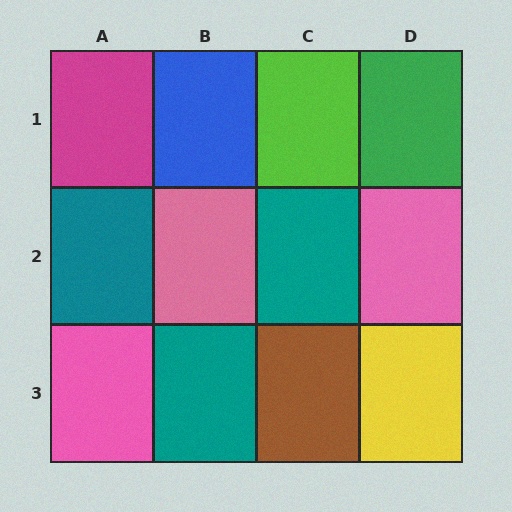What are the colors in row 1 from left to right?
Magenta, blue, lime, green.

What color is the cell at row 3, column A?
Pink.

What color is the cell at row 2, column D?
Pink.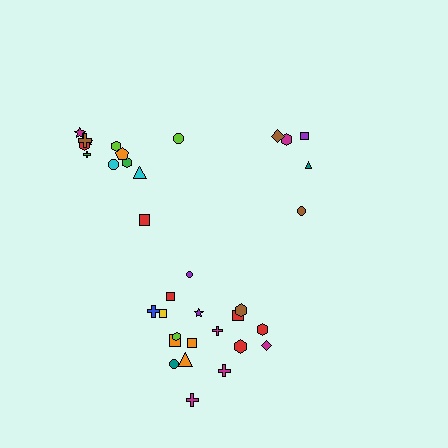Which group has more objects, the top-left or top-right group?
The top-left group.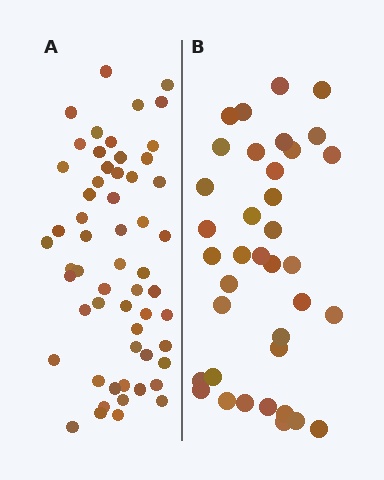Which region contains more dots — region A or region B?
Region A (the left region) has more dots.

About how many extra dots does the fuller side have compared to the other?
Region A has approximately 20 more dots than region B.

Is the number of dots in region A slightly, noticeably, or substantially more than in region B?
Region A has substantially more. The ratio is roughly 1.5 to 1.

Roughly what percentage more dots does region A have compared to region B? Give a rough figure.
About 55% more.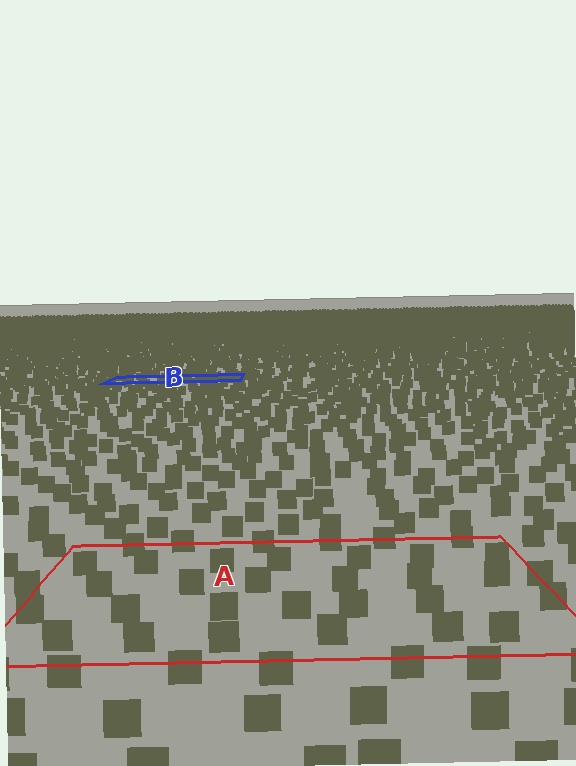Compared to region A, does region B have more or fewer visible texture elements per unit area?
Region B has more texture elements per unit area — they are packed more densely because it is farther away.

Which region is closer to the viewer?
Region A is closer. The texture elements there are larger and more spread out.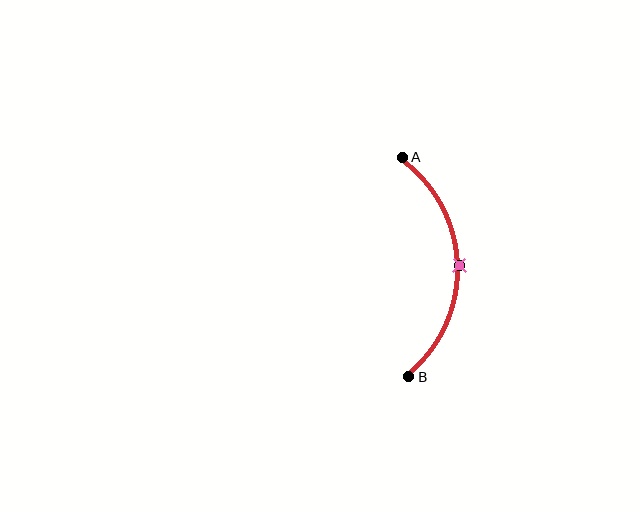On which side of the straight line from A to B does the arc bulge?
The arc bulges to the right of the straight line connecting A and B.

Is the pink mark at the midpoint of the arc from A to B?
Yes. The pink mark lies on the arc at equal arc-length from both A and B — it is the arc midpoint.